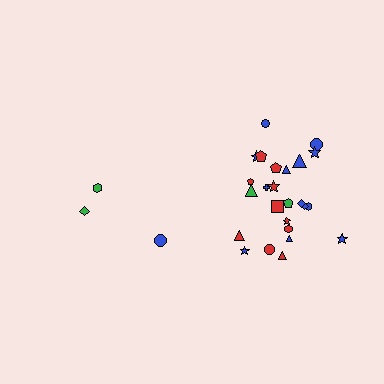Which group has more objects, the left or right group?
The right group.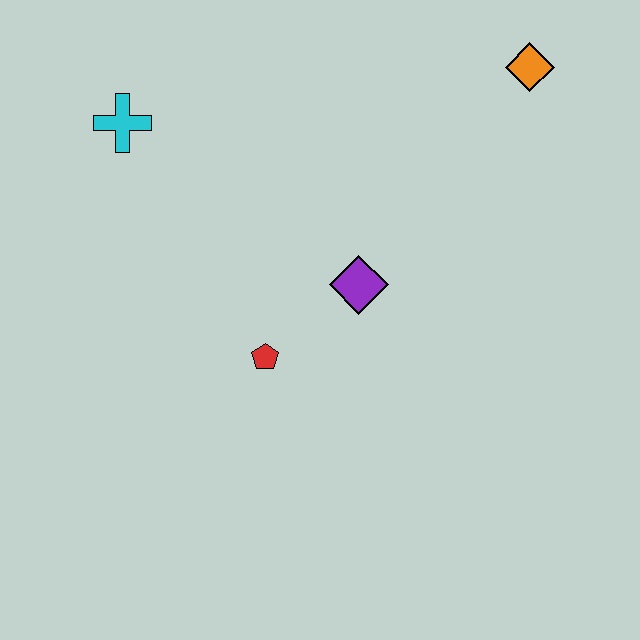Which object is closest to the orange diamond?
The purple diamond is closest to the orange diamond.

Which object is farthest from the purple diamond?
The cyan cross is farthest from the purple diamond.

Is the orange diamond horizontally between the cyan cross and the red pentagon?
No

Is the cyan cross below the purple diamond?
No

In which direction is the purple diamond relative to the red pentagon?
The purple diamond is to the right of the red pentagon.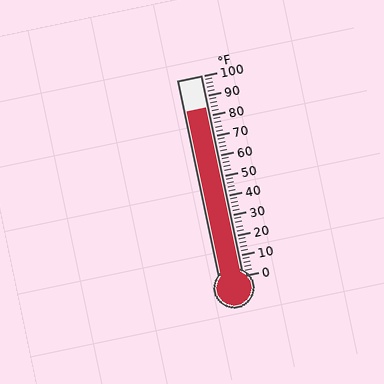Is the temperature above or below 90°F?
The temperature is below 90°F.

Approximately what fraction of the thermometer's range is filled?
The thermometer is filled to approximately 85% of its range.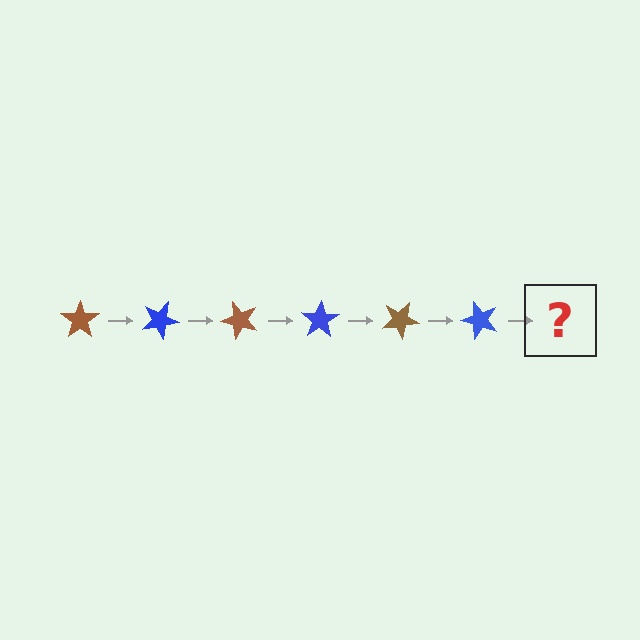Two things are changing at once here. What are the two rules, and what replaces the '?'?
The two rules are that it rotates 25 degrees each step and the color cycles through brown and blue. The '?' should be a brown star, rotated 150 degrees from the start.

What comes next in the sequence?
The next element should be a brown star, rotated 150 degrees from the start.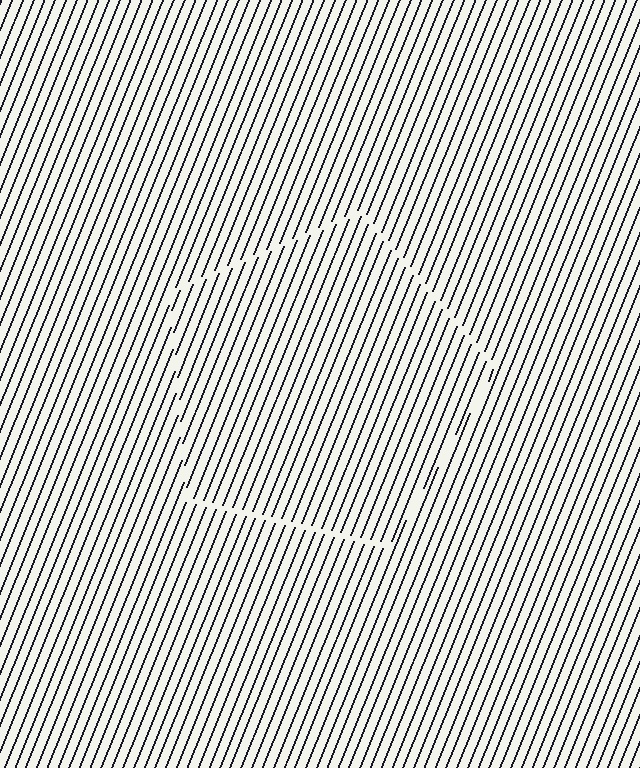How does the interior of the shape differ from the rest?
The interior of the shape contains the same grating, shifted by half a period — the contour is defined by the phase discontinuity where line-ends from the inner and outer gratings abut.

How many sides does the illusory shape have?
5 sides — the line-ends trace a pentagon.